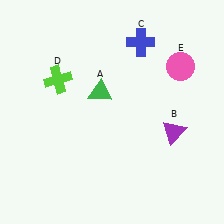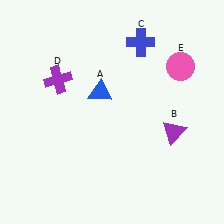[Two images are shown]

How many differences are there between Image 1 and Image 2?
There are 2 differences between the two images.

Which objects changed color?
A changed from green to blue. D changed from lime to purple.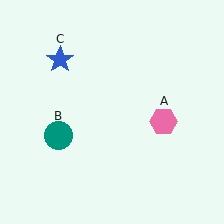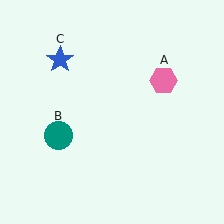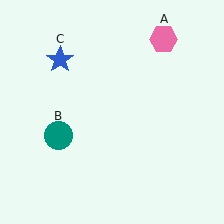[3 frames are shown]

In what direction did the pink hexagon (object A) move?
The pink hexagon (object A) moved up.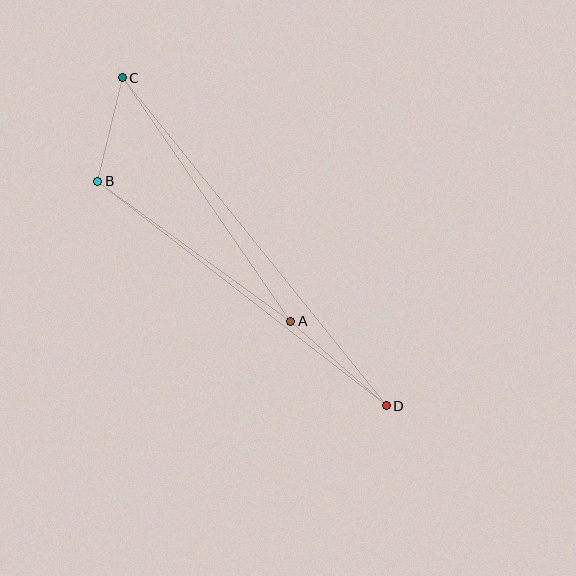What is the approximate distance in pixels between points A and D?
The distance between A and D is approximately 128 pixels.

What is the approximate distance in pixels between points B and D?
The distance between B and D is approximately 366 pixels.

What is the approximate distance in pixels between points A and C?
The distance between A and C is approximately 296 pixels.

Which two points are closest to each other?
Points B and C are closest to each other.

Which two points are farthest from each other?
Points C and D are farthest from each other.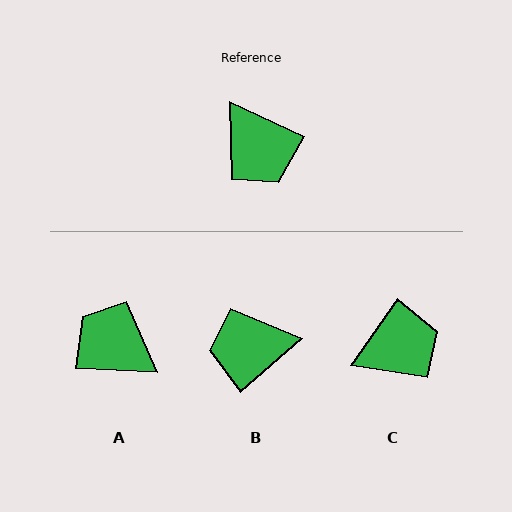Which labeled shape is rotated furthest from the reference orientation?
A, about 158 degrees away.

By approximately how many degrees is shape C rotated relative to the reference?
Approximately 80 degrees counter-clockwise.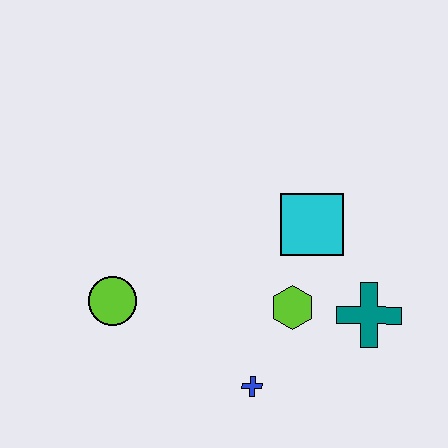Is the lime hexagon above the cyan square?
No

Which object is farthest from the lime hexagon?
The lime circle is farthest from the lime hexagon.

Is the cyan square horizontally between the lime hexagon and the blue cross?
No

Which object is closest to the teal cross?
The lime hexagon is closest to the teal cross.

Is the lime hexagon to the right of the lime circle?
Yes